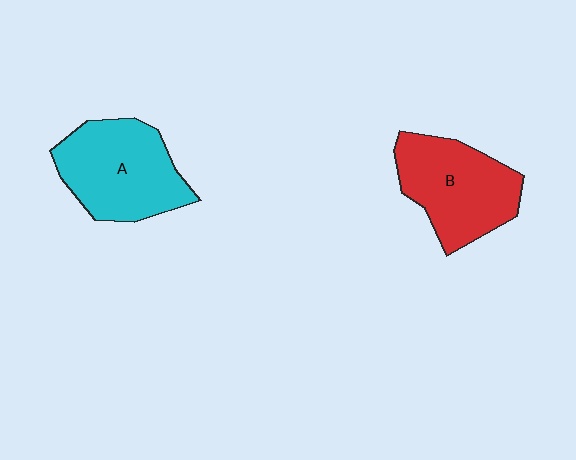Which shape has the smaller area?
Shape B (red).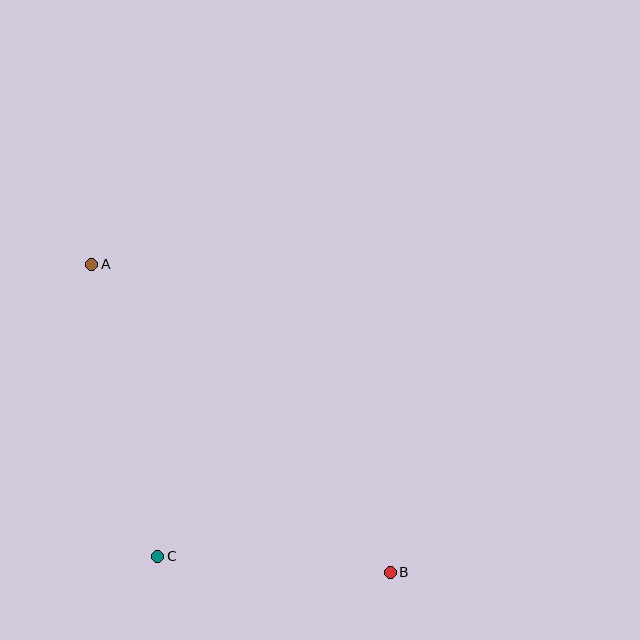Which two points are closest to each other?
Points B and C are closest to each other.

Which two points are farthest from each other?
Points A and B are farthest from each other.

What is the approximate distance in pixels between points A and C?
The distance between A and C is approximately 299 pixels.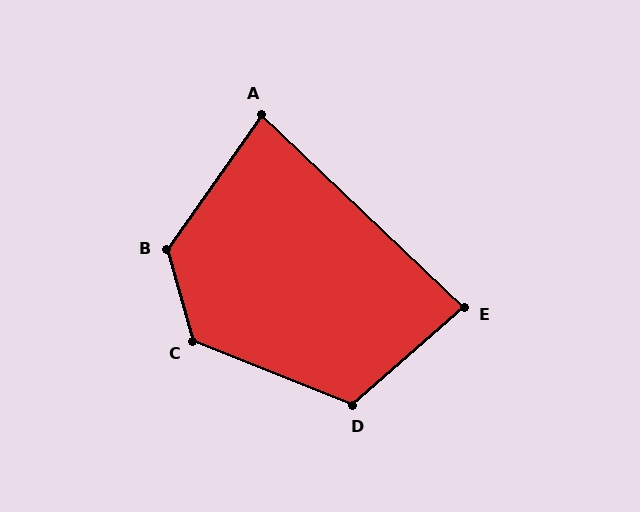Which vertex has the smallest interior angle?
A, at approximately 81 degrees.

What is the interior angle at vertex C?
Approximately 128 degrees (obtuse).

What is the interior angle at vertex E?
Approximately 85 degrees (acute).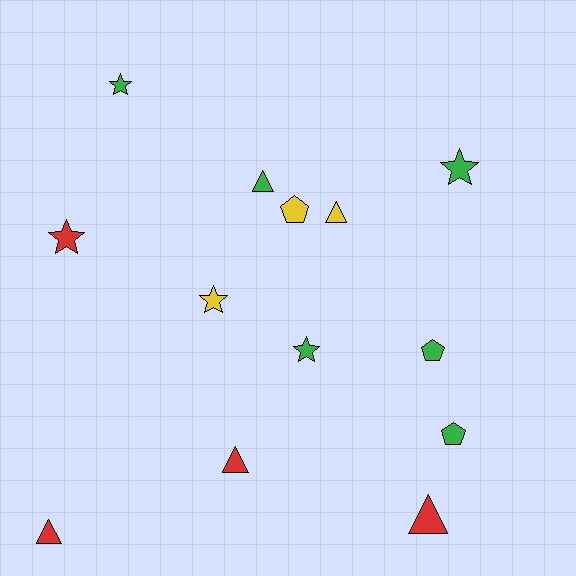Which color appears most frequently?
Green, with 6 objects.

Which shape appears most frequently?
Triangle, with 5 objects.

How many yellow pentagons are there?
There is 1 yellow pentagon.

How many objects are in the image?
There are 13 objects.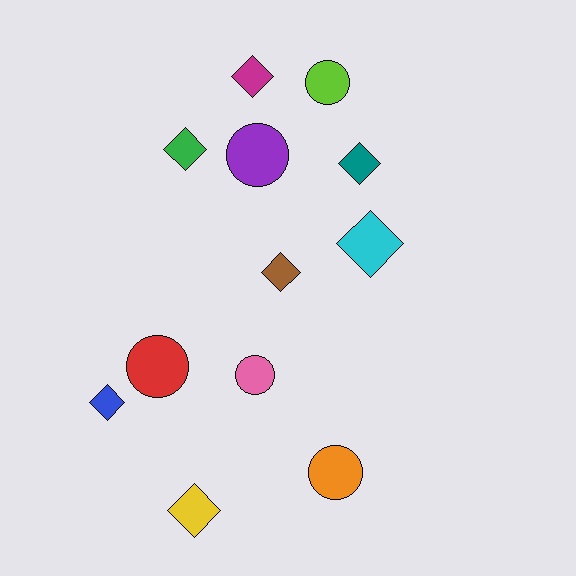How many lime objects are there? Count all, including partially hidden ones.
There is 1 lime object.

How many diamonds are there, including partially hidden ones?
There are 7 diamonds.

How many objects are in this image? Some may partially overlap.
There are 12 objects.